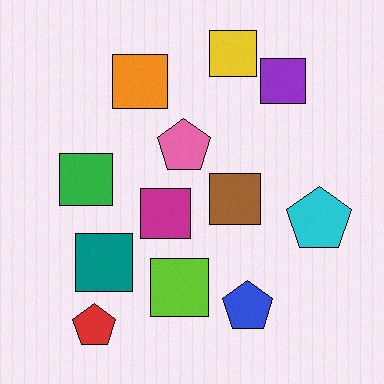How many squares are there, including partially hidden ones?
There are 8 squares.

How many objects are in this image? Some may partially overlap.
There are 12 objects.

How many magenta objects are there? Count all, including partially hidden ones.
There is 1 magenta object.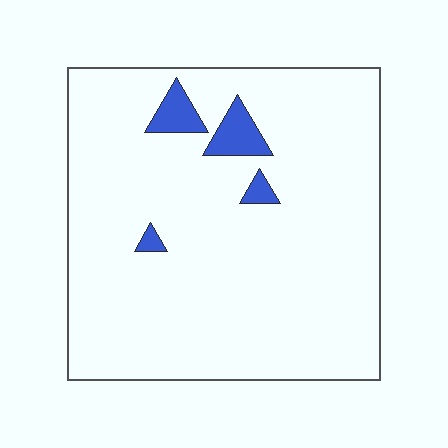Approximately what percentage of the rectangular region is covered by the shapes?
Approximately 5%.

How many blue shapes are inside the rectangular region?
4.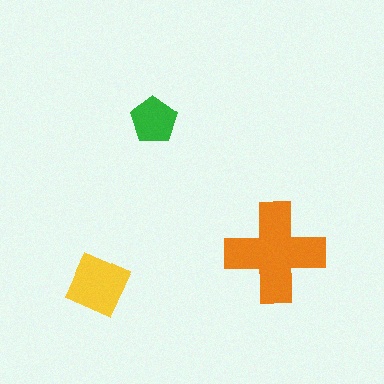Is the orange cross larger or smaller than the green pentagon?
Larger.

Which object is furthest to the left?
The yellow diamond is leftmost.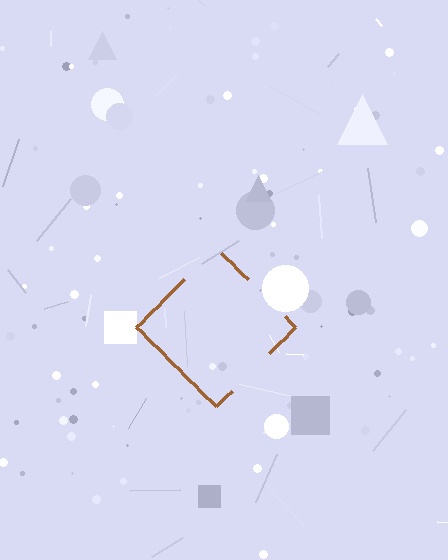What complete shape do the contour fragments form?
The contour fragments form a diamond.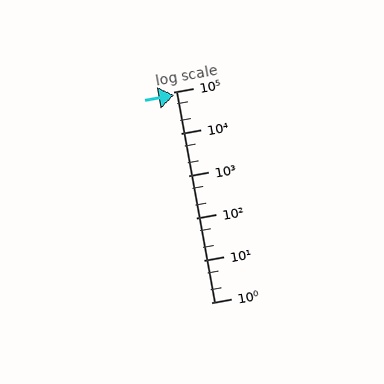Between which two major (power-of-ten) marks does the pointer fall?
The pointer is between 10000 and 100000.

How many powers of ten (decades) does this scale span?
The scale spans 5 decades, from 1 to 100000.